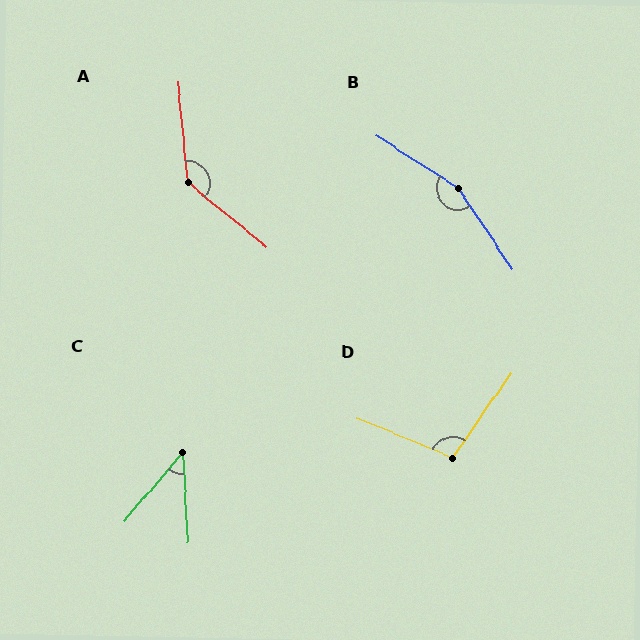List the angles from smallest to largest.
C (43°), D (102°), A (134°), B (157°).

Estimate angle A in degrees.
Approximately 134 degrees.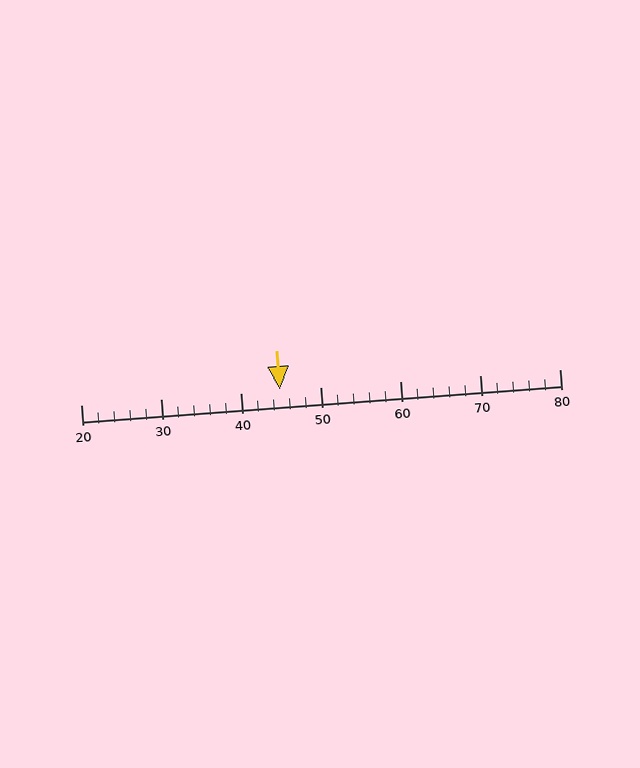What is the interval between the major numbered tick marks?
The major tick marks are spaced 10 units apart.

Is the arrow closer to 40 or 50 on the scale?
The arrow is closer to 40.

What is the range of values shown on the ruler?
The ruler shows values from 20 to 80.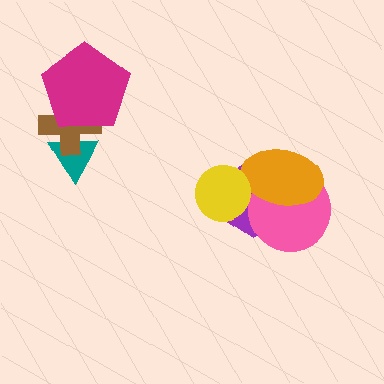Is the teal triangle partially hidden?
Yes, it is partially covered by another shape.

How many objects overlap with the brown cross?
2 objects overlap with the brown cross.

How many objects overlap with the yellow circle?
2 objects overlap with the yellow circle.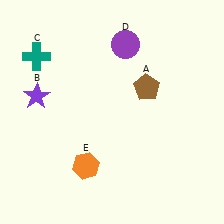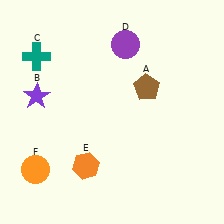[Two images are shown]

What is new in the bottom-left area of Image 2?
An orange circle (F) was added in the bottom-left area of Image 2.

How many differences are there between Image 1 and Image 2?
There is 1 difference between the two images.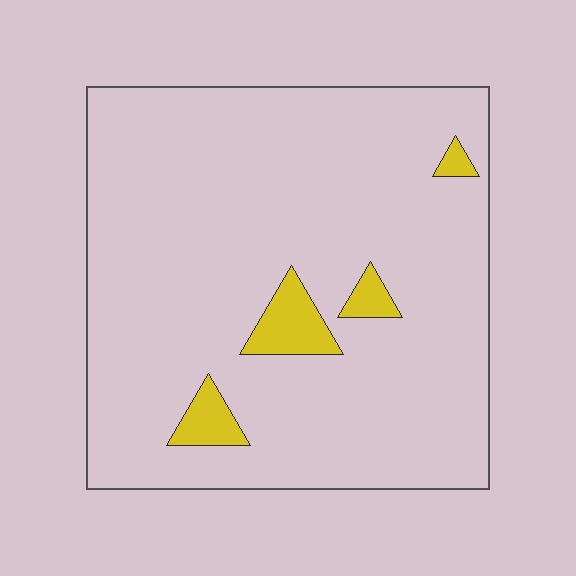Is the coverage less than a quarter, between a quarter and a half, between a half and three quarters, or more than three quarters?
Less than a quarter.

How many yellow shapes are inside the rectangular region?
4.